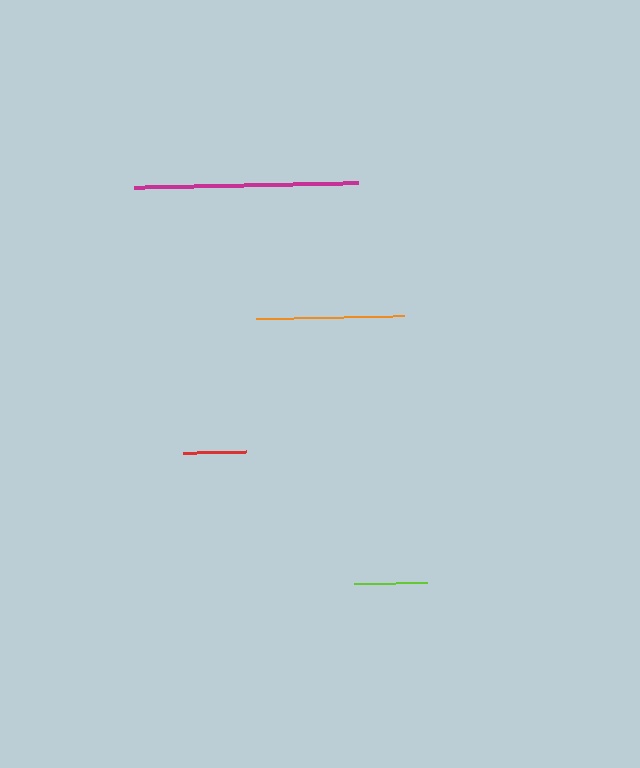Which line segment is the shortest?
The red line is the shortest at approximately 63 pixels.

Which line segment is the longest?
The magenta line is the longest at approximately 224 pixels.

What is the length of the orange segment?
The orange segment is approximately 148 pixels long.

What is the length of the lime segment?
The lime segment is approximately 73 pixels long.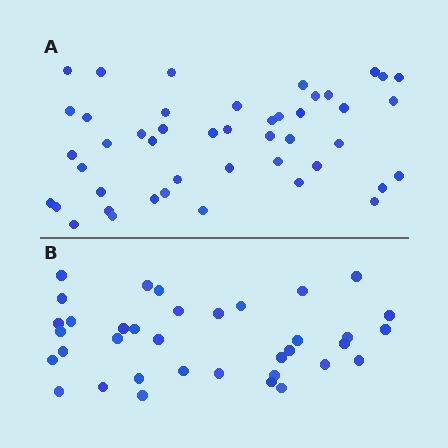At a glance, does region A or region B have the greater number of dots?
Region A (the top region) has more dots.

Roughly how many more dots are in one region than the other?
Region A has roughly 10 or so more dots than region B.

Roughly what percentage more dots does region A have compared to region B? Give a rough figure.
About 30% more.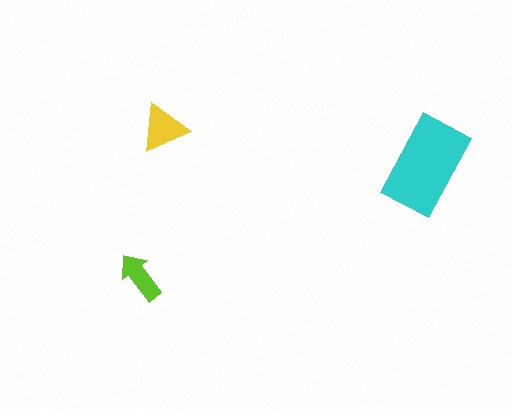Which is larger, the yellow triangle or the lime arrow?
The yellow triangle.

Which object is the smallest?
The lime arrow.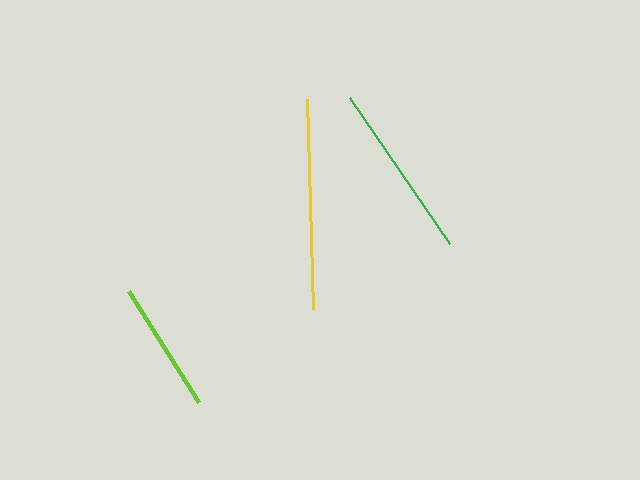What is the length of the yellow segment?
The yellow segment is approximately 210 pixels long.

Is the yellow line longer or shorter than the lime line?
The yellow line is longer than the lime line.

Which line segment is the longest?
The yellow line is the longest at approximately 210 pixels.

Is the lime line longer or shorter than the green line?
The green line is longer than the lime line.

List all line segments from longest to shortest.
From longest to shortest: yellow, green, lime.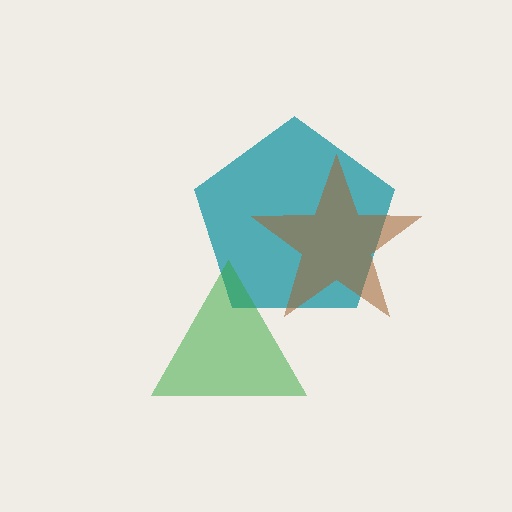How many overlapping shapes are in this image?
There are 3 overlapping shapes in the image.